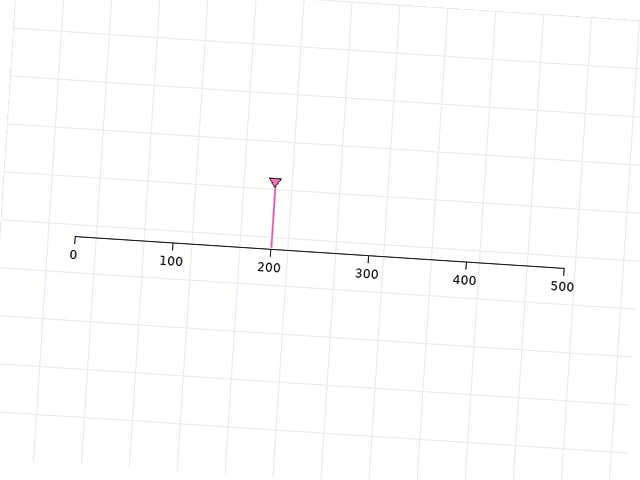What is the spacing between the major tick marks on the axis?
The major ticks are spaced 100 apart.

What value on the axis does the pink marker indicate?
The marker indicates approximately 200.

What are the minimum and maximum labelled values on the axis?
The axis runs from 0 to 500.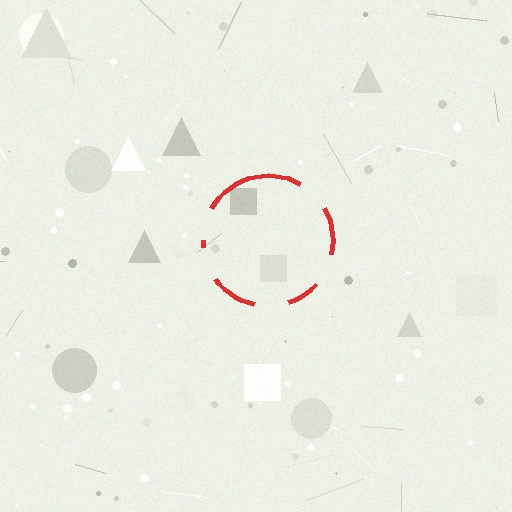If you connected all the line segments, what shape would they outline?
They would outline a circle.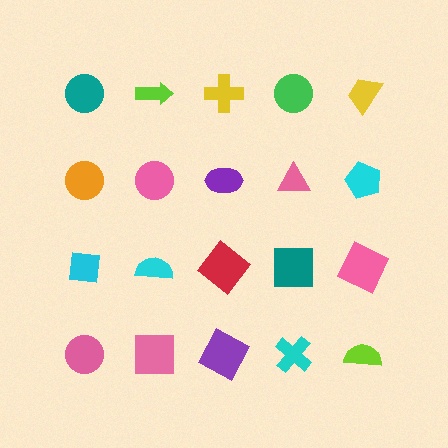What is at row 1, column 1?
A teal circle.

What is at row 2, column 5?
A cyan pentagon.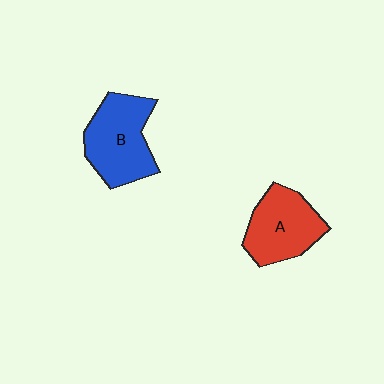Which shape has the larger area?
Shape B (blue).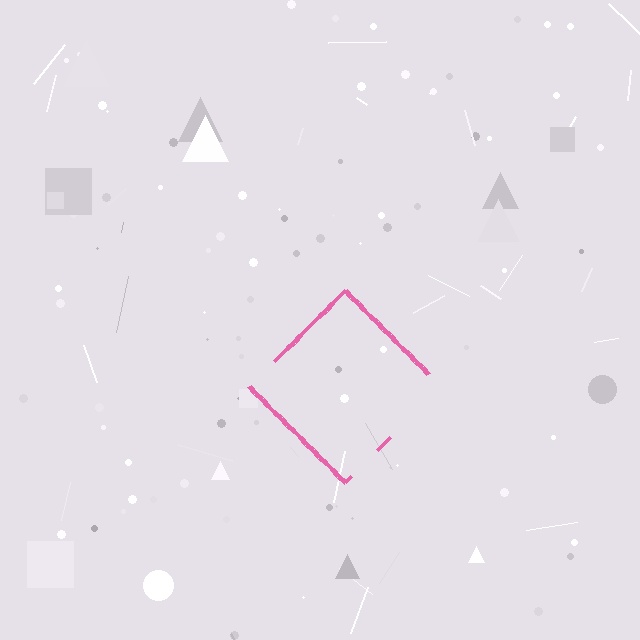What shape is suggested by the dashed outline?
The dashed outline suggests a diamond.